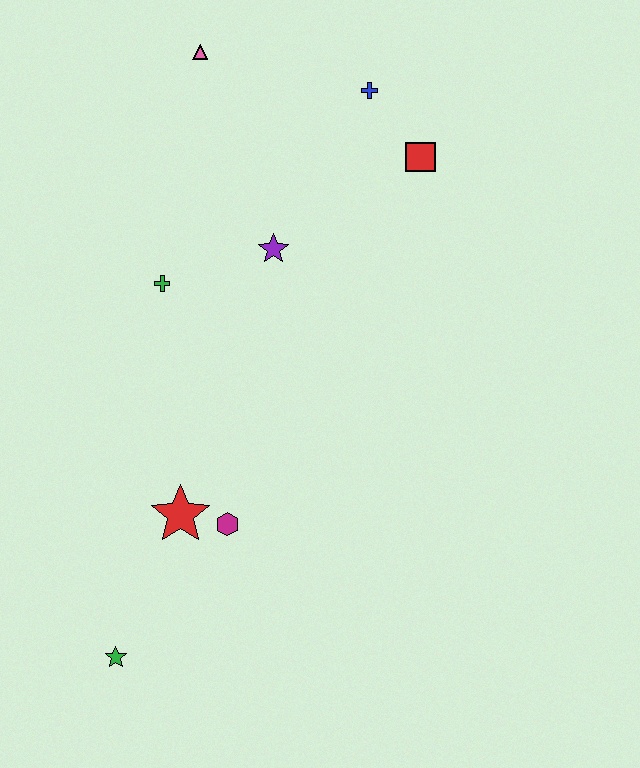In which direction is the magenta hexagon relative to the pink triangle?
The magenta hexagon is below the pink triangle.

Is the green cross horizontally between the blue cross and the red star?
No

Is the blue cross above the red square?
Yes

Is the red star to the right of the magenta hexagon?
No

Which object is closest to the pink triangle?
The blue cross is closest to the pink triangle.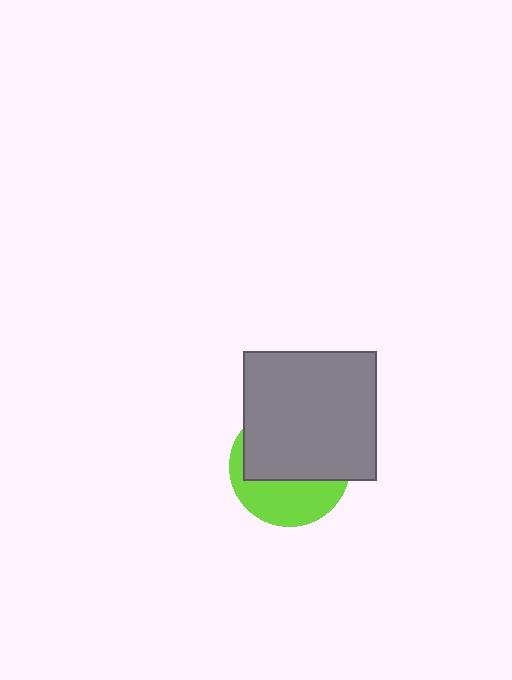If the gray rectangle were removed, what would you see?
You would see the complete lime circle.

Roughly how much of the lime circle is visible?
A small part of it is visible (roughly 40%).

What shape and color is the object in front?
The object in front is a gray rectangle.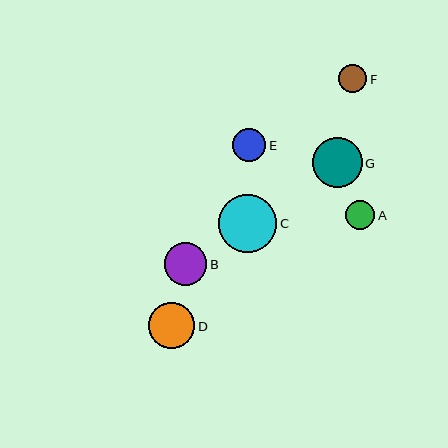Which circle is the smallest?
Circle F is the smallest with a size of approximately 28 pixels.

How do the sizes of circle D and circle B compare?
Circle D and circle B are approximately the same size.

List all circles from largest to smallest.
From largest to smallest: C, G, D, B, E, A, F.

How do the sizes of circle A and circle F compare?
Circle A and circle F are approximately the same size.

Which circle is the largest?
Circle C is the largest with a size of approximately 58 pixels.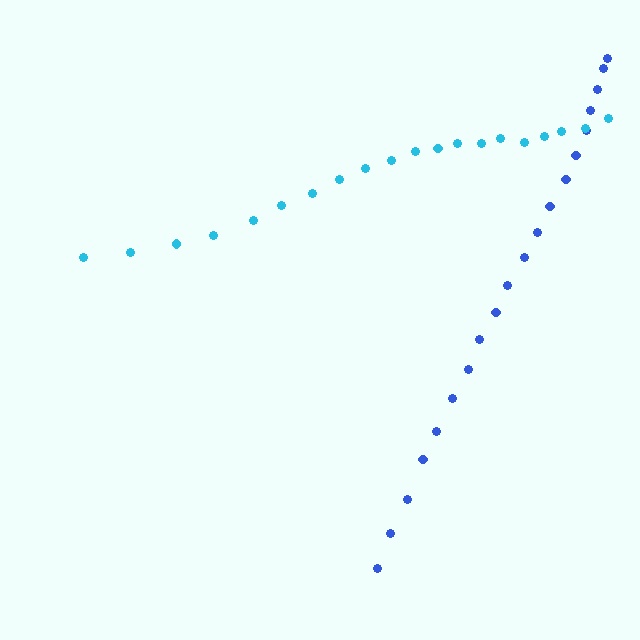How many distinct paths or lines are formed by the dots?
There are 2 distinct paths.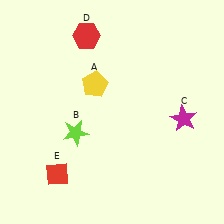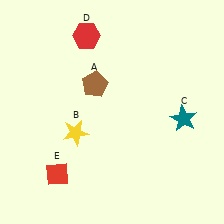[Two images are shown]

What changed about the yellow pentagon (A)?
In Image 1, A is yellow. In Image 2, it changed to brown.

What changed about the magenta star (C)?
In Image 1, C is magenta. In Image 2, it changed to teal.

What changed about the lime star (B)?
In Image 1, B is lime. In Image 2, it changed to yellow.